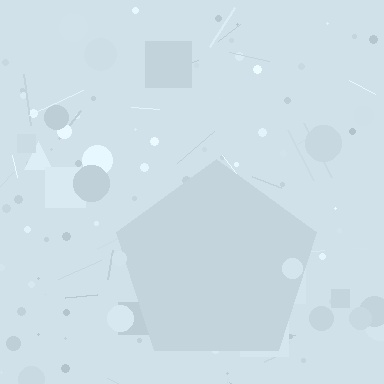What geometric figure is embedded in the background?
A pentagon is embedded in the background.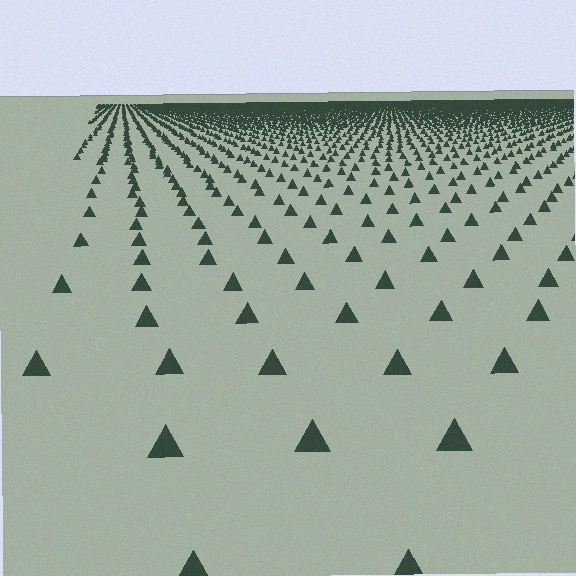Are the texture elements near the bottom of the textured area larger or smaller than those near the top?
Larger. Near the bottom, elements are closer to the viewer and appear at a bigger on-screen size.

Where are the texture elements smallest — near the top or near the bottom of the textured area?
Near the top.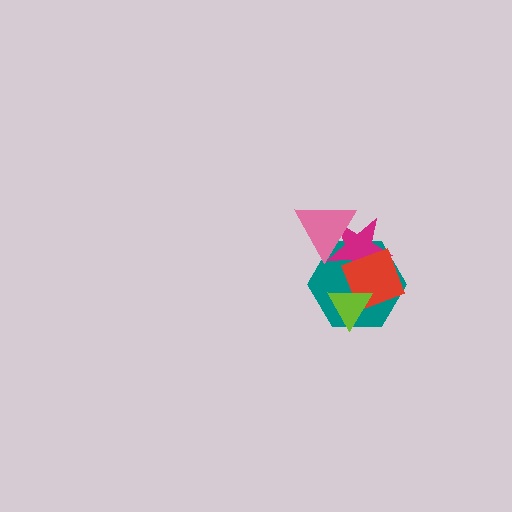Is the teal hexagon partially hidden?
Yes, it is partially covered by another shape.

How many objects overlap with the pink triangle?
2 objects overlap with the pink triangle.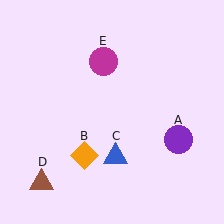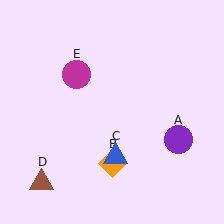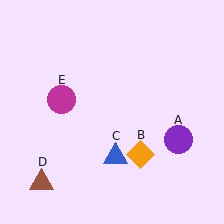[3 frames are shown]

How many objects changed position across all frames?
2 objects changed position: orange diamond (object B), magenta circle (object E).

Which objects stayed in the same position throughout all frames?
Purple circle (object A) and blue triangle (object C) and brown triangle (object D) remained stationary.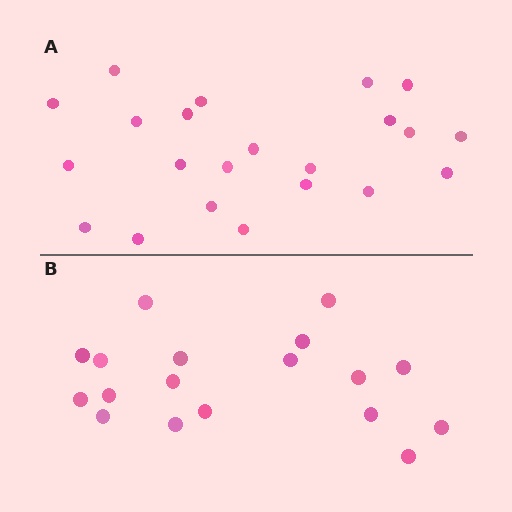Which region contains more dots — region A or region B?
Region A (the top region) has more dots.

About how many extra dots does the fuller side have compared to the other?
Region A has about 4 more dots than region B.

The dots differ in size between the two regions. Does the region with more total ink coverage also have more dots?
No. Region B has more total ink coverage because its dots are larger, but region A actually contains more individual dots. Total area can be misleading — the number of items is what matters here.